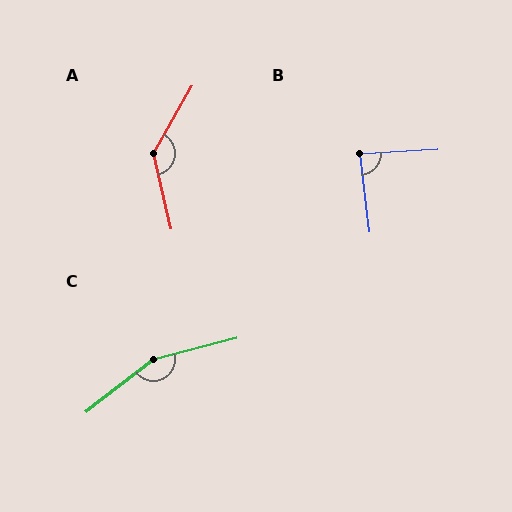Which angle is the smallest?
B, at approximately 86 degrees.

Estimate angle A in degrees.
Approximately 137 degrees.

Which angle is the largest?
C, at approximately 157 degrees.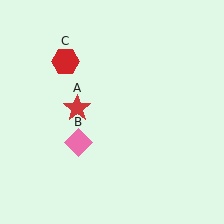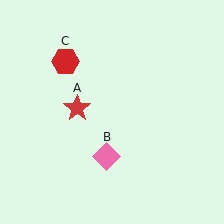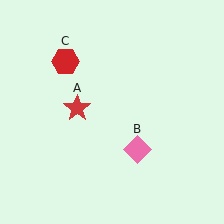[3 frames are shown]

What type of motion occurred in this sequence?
The pink diamond (object B) rotated counterclockwise around the center of the scene.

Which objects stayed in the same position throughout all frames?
Red star (object A) and red hexagon (object C) remained stationary.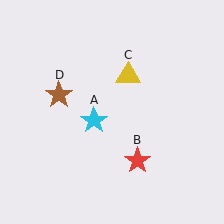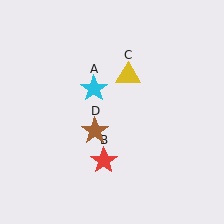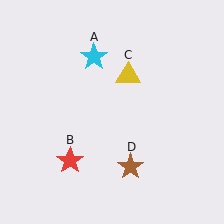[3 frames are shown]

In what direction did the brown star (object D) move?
The brown star (object D) moved down and to the right.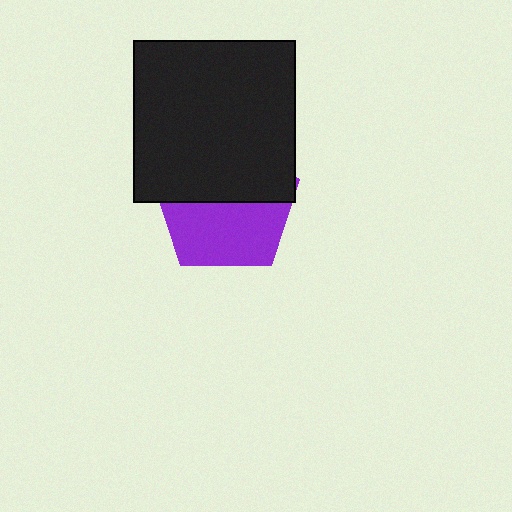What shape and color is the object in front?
The object in front is a black square.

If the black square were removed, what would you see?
You would see the complete purple pentagon.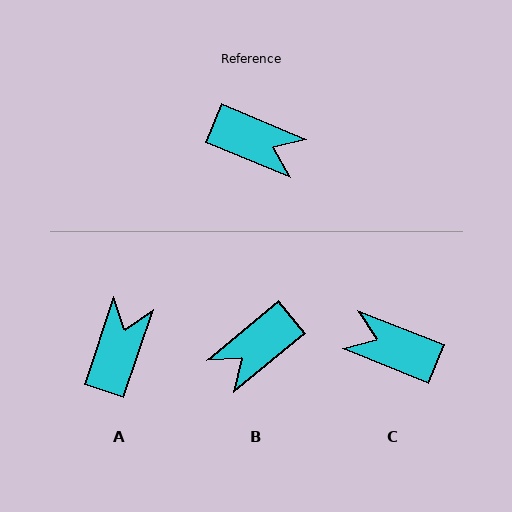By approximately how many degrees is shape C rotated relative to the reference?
Approximately 179 degrees clockwise.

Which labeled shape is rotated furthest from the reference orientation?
C, about 179 degrees away.